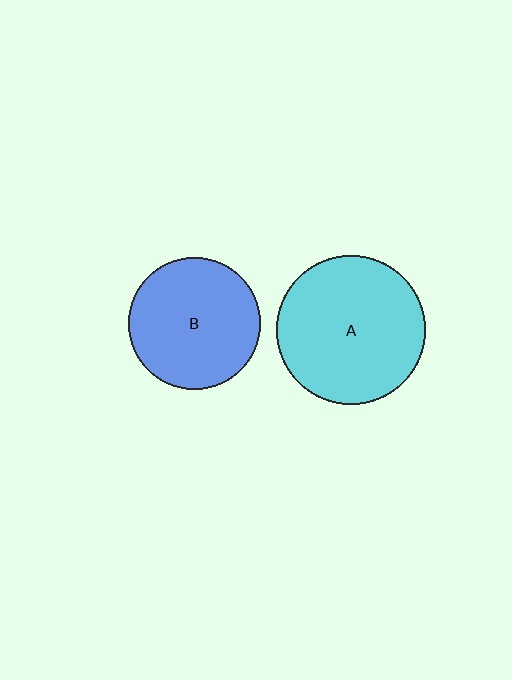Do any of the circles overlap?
No, none of the circles overlap.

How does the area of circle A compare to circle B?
Approximately 1.3 times.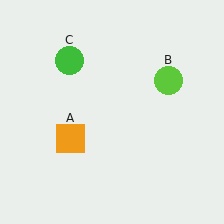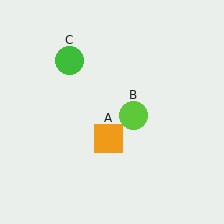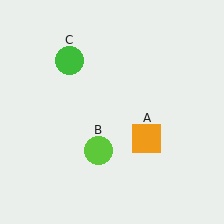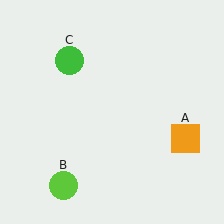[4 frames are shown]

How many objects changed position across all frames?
2 objects changed position: orange square (object A), lime circle (object B).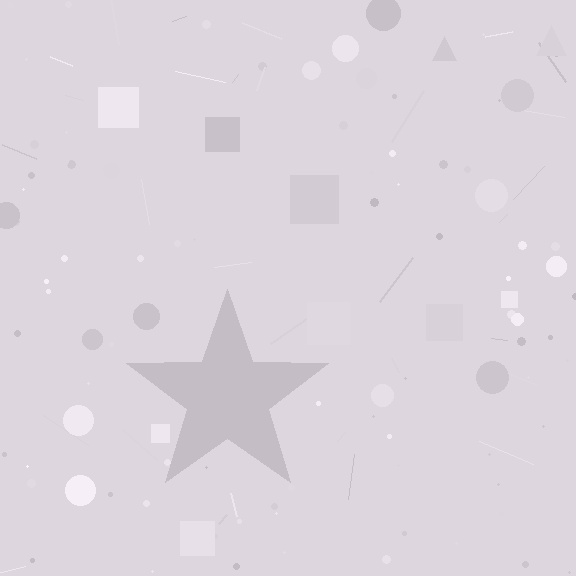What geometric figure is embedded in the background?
A star is embedded in the background.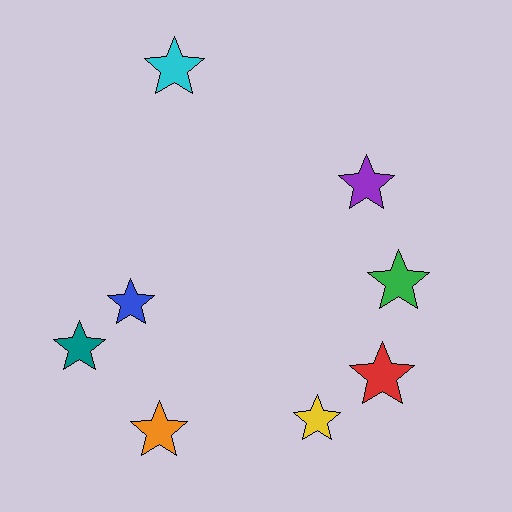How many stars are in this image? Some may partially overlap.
There are 8 stars.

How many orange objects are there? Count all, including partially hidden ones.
There is 1 orange object.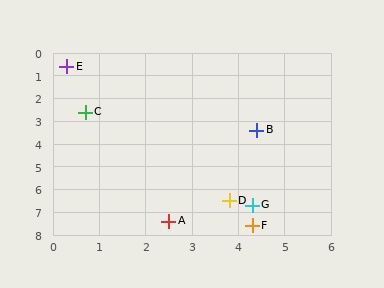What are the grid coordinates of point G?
Point G is at approximately (4.3, 6.7).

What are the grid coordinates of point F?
Point F is at approximately (4.3, 7.6).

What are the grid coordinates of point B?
Point B is at approximately (4.4, 3.4).